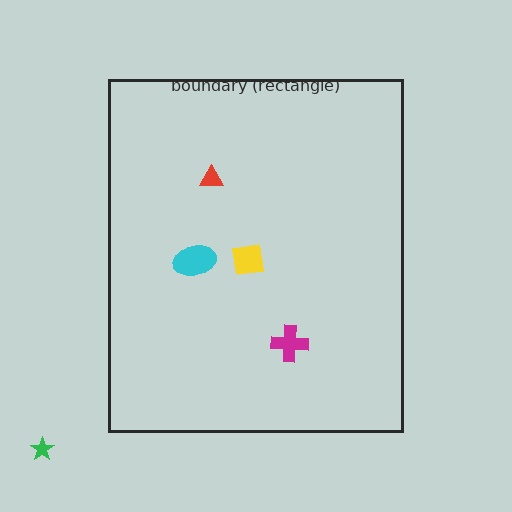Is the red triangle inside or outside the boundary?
Inside.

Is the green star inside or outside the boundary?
Outside.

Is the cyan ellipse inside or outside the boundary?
Inside.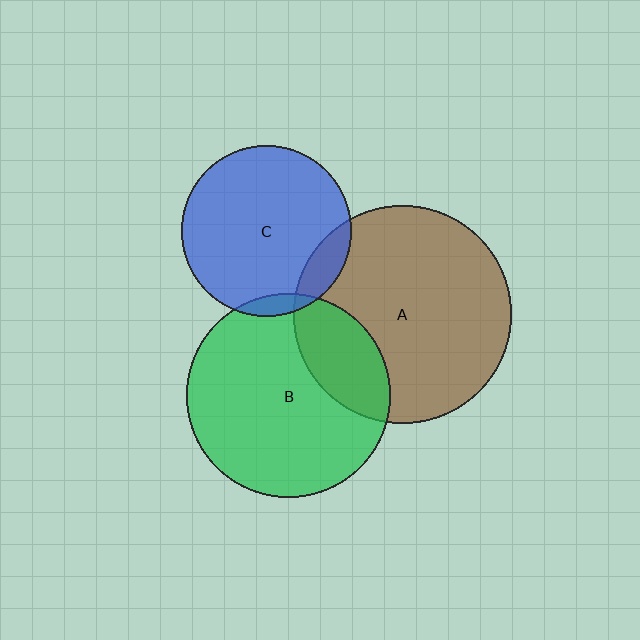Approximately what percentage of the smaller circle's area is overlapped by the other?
Approximately 10%.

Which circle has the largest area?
Circle A (brown).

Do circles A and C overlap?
Yes.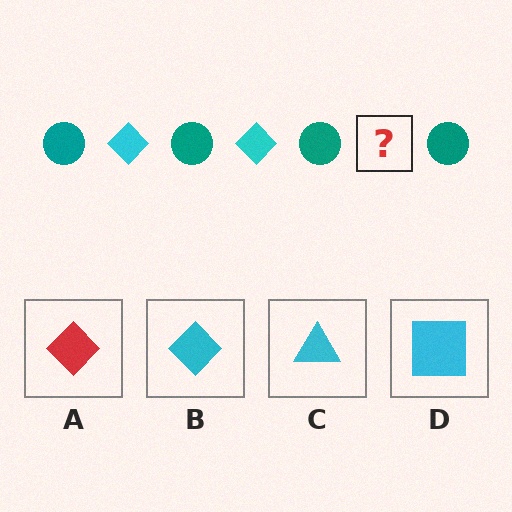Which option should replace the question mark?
Option B.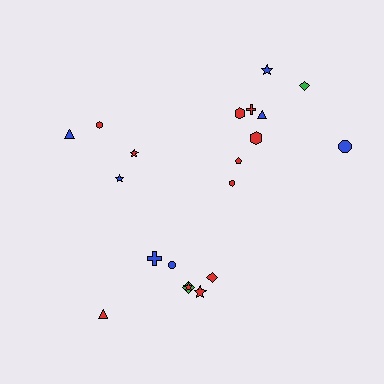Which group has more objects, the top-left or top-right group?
The top-right group.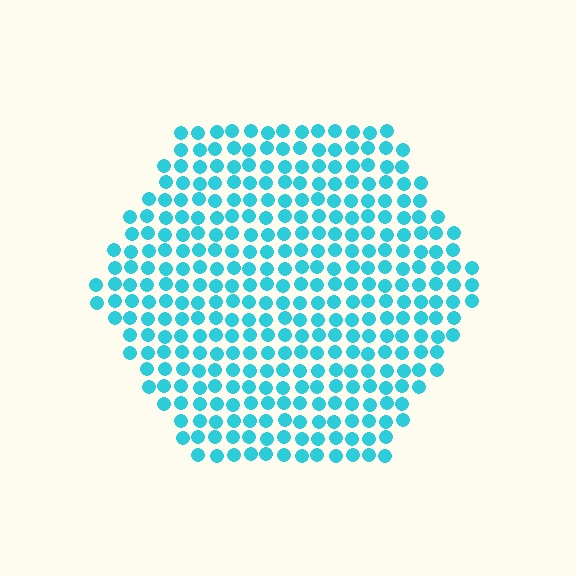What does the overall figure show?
The overall figure shows a hexagon.